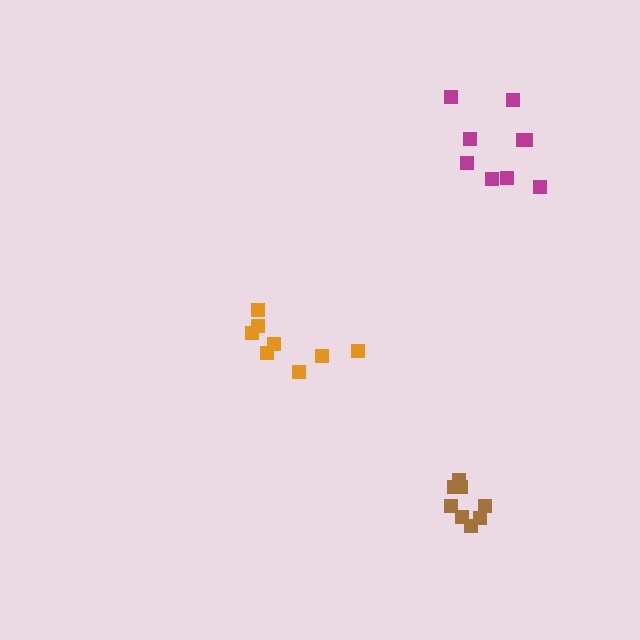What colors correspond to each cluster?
The clusters are colored: orange, magenta, brown.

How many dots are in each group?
Group 1: 8 dots, Group 2: 9 dots, Group 3: 8 dots (25 total).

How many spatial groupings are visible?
There are 3 spatial groupings.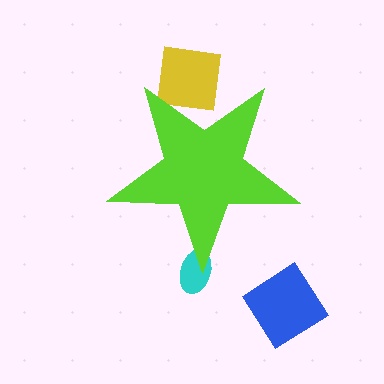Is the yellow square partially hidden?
Yes, the yellow square is partially hidden behind the lime star.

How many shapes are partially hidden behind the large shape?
2 shapes are partially hidden.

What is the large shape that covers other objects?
A lime star.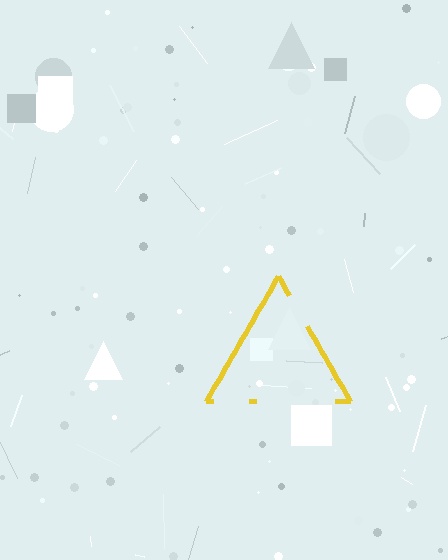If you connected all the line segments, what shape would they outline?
They would outline a triangle.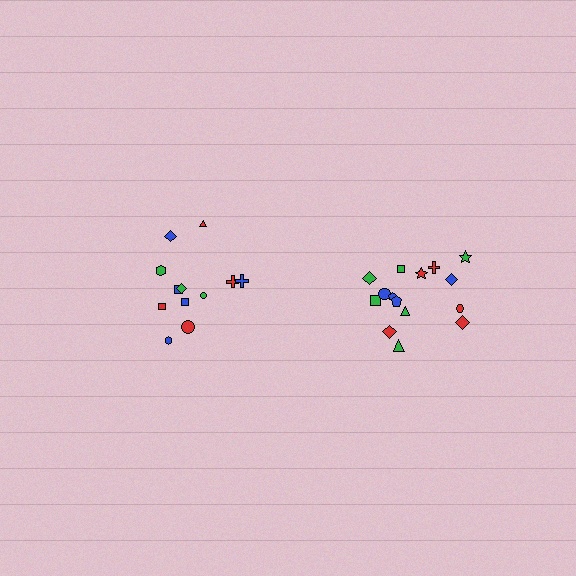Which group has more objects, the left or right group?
The right group.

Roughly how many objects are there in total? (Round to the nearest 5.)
Roughly 25 objects in total.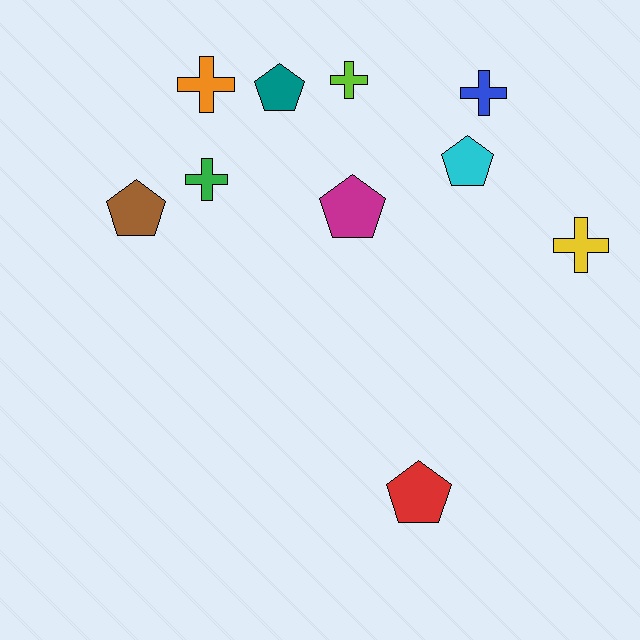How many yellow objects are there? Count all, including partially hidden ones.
There is 1 yellow object.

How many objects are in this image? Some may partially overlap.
There are 10 objects.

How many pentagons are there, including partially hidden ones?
There are 5 pentagons.